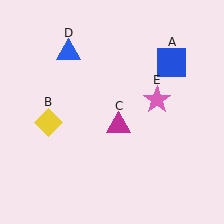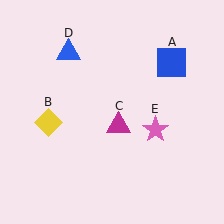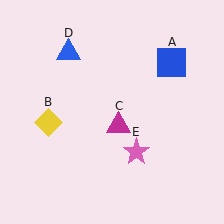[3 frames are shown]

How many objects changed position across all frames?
1 object changed position: pink star (object E).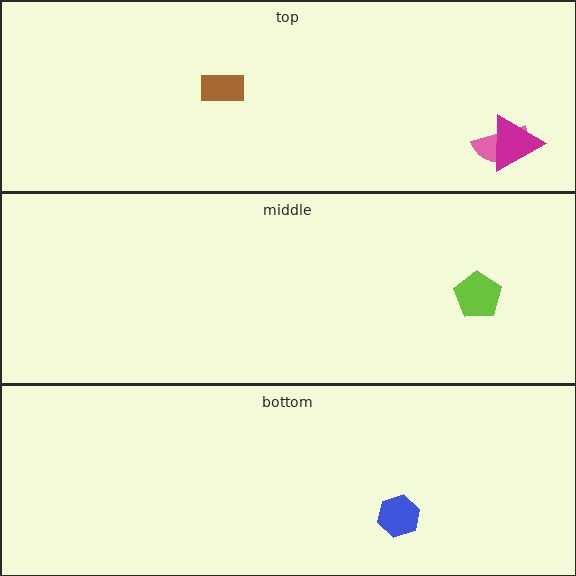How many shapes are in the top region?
3.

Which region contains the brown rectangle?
The top region.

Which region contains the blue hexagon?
The bottom region.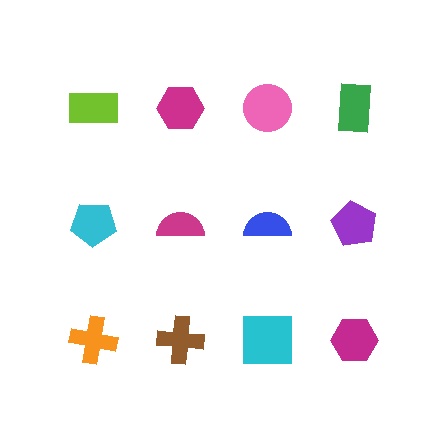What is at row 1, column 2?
A magenta hexagon.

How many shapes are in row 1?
4 shapes.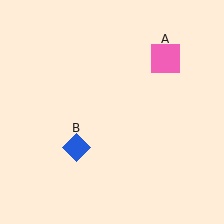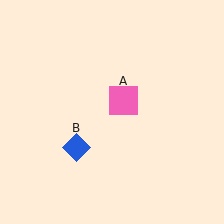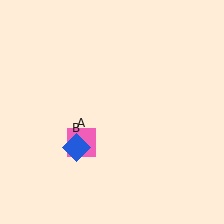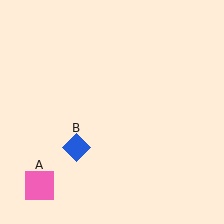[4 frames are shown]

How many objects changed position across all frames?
1 object changed position: pink square (object A).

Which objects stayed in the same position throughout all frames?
Blue diamond (object B) remained stationary.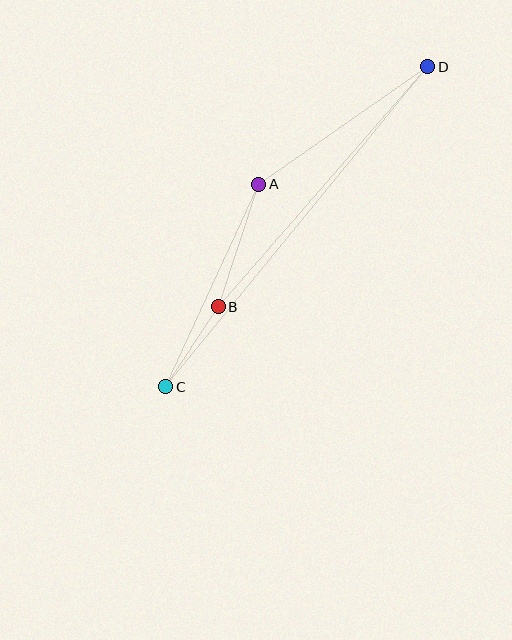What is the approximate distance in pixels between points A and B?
The distance between A and B is approximately 129 pixels.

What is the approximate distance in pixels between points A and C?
The distance between A and C is approximately 223 pixels.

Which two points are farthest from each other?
Points C and D are farthest from each other.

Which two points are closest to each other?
Points B and C are closest to each other.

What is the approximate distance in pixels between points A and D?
The distance between A and D is approximately 206 pixels.